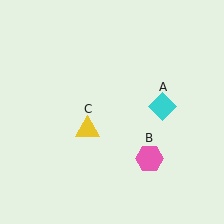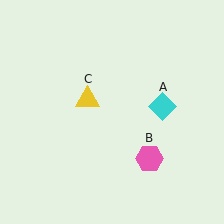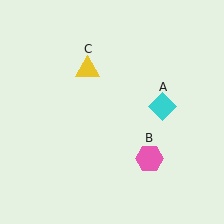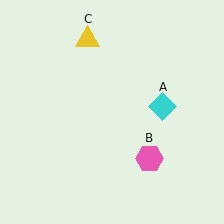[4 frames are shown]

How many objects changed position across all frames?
1 object changed position: yellow triangle (object C).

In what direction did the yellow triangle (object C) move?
The yellow triangle (object C) moved up.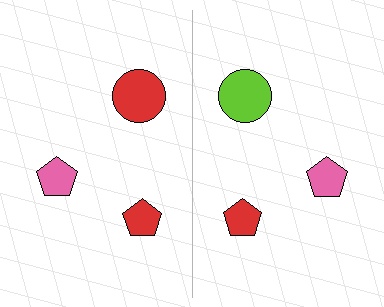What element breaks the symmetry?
The lime circle on the right side breaks the symmetry — its mirror counterpart is red.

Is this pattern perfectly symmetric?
No, the pattern is not perfectly symmetric. The lime circle on the right side breaks the symmetry — its mirror counterpart is red.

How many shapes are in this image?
There are 6 shapes in this image.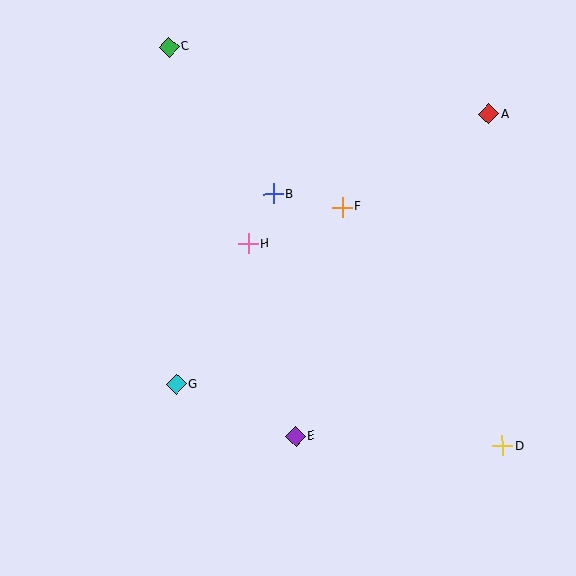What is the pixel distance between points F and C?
The distance between F and C is 236 pixels.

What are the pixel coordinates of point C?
Point C is at (169, 47).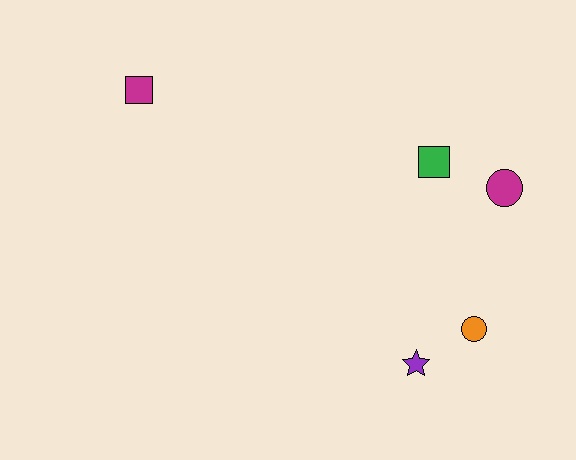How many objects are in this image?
There are 5 objects.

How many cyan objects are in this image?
There are no cyan objects.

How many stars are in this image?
There is 1 star.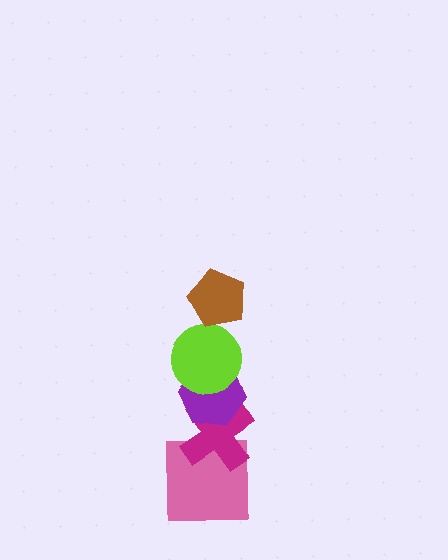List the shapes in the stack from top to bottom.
From top to bottom: the brown pentagon, the lime circle, the purple hexagon, the magenta cross, the pink square.